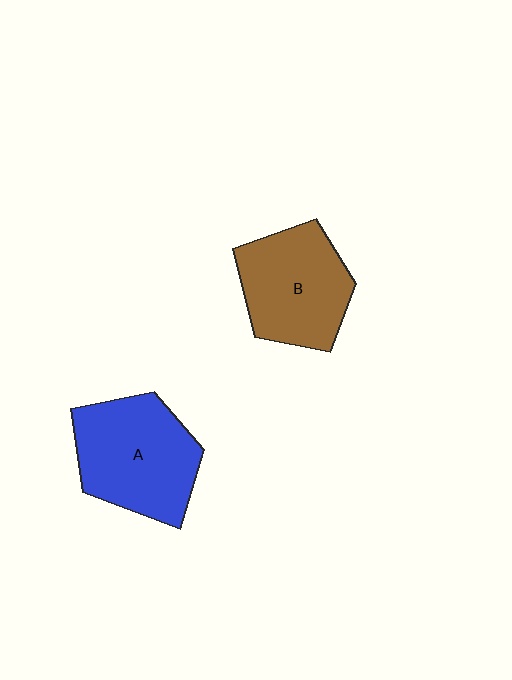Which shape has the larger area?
Shape A (blue).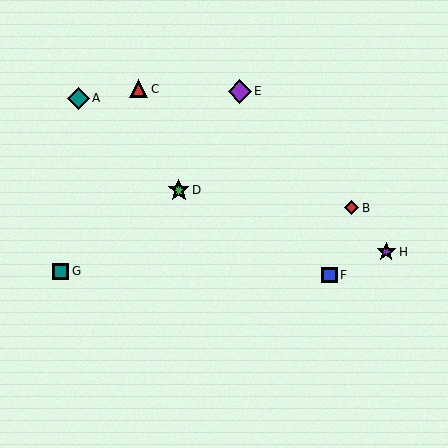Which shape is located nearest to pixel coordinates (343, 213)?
The red diamond (labeled B) at (352, 207) is nearest to that location.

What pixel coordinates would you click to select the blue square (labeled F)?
Click at (330, 275) to select the blue square F.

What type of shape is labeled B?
Shape B is a red diamond.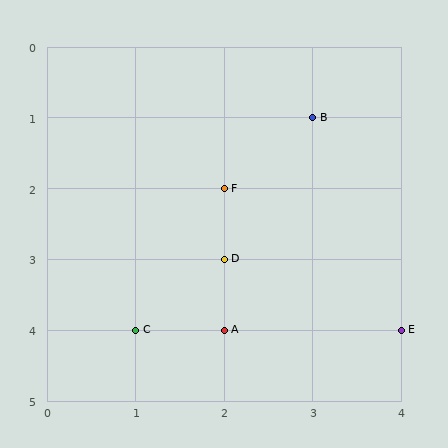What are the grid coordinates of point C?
Point C is at grid coordinates (1, 4).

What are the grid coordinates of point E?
Point E is at grid coordinates (4, 4).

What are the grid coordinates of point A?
Point A is at grid coordinates (2, 4).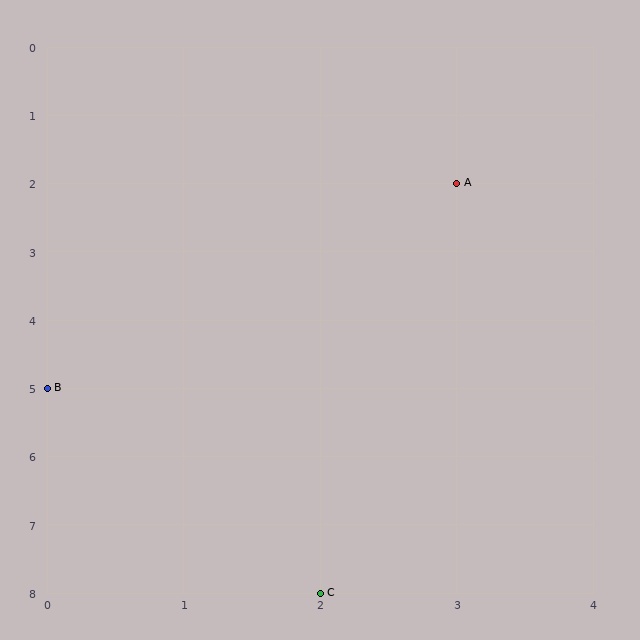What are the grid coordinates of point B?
Point B is at grid coordinates (0, 5).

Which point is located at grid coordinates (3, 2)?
Point A is at (3, 2).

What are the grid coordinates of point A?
Point A is at grid coordinates (3, 2).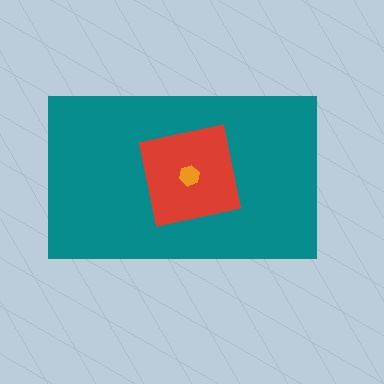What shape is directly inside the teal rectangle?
The red square.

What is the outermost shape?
The teal rectangle.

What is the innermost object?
The orange hexagon.